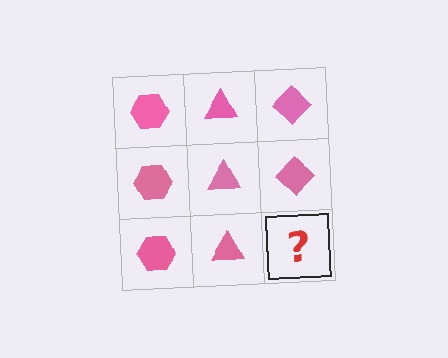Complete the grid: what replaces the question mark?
The question mark should be replaced with a pink diamond.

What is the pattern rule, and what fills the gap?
The rule is that each column has a consistent shape. The gap should be filled with a pink diamond.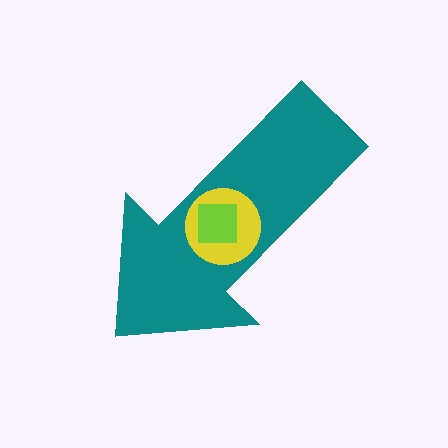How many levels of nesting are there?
3.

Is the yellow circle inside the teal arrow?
Yes.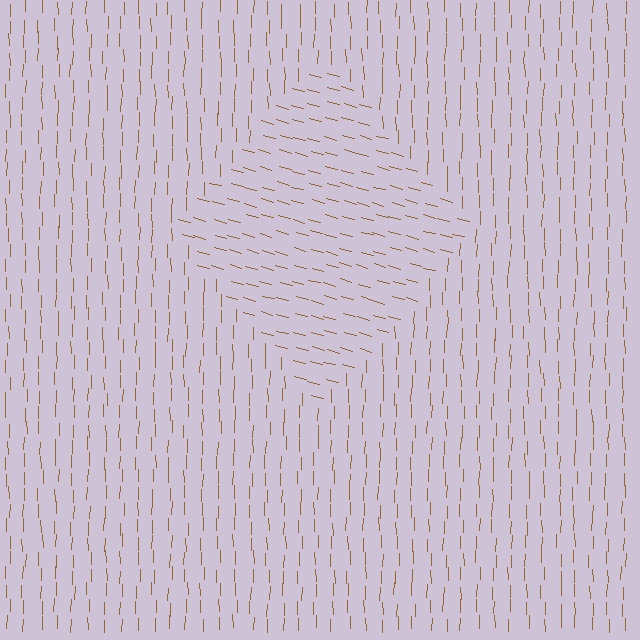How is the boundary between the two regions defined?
The boundary is defined purely by a change in line orientation (approximately 75 degrees difference). All lines are the same color and thickness.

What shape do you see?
I see a diamond.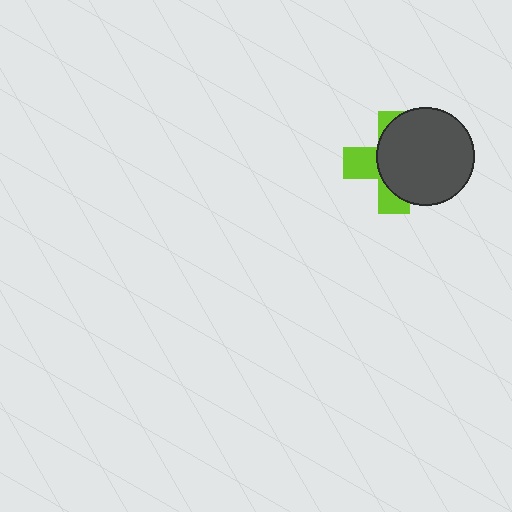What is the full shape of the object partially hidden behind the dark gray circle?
The partially hidden object is a lime cross.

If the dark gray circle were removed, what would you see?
You would see the complete lime cross.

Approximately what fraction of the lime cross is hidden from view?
Roughly 62% of the lime cross is hidden behind the dark gray circle.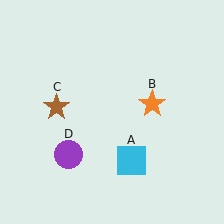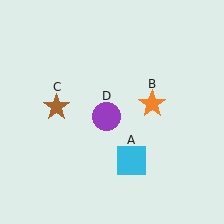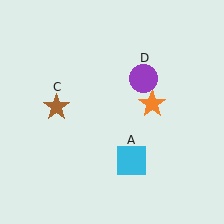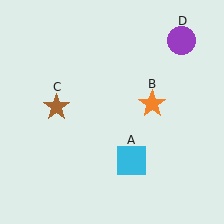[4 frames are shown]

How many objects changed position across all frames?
1 object changed position: purple circle (object D).